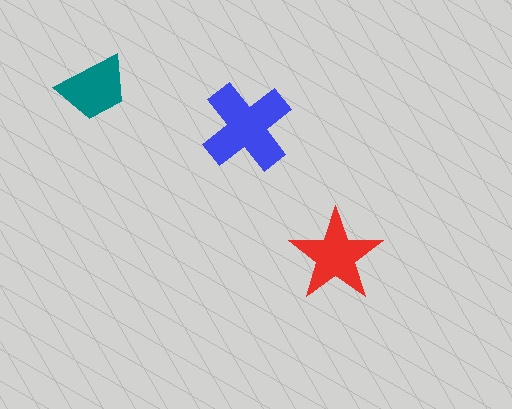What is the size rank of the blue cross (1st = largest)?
1st.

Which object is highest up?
The teal trapezoid is topmost.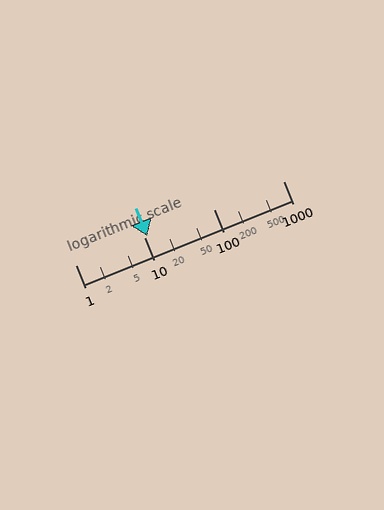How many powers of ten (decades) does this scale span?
The scale spans 3 decades, from 1 to 1000.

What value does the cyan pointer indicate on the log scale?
The pointer indicates approximately 11.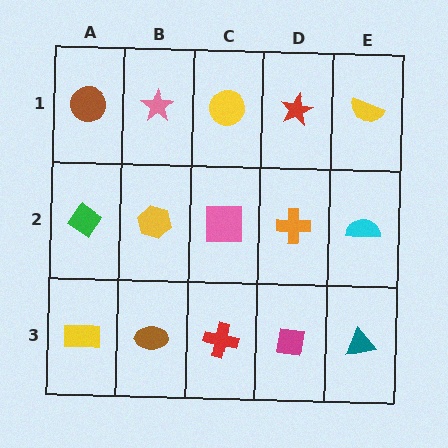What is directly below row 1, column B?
A yellow hexagon.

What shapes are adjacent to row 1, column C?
A pink square (row 2, column C), a pink star (row 1, column B), a red star (row 1, column D).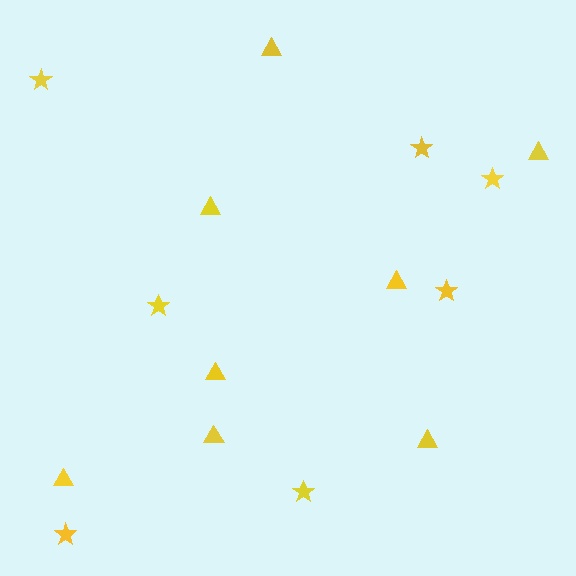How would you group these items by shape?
There are 2 groups: one group of stars (7) and one group of triangles (8).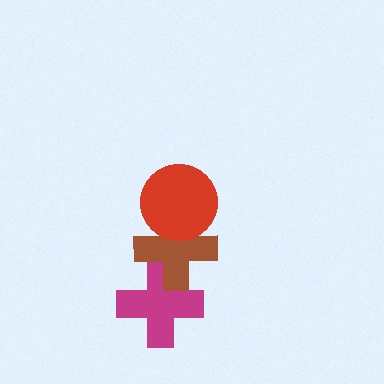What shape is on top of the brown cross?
The red circle is on top of the brown cross.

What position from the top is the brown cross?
The brown cross is 2nd from the top.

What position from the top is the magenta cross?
The magenta cross is 3rd from the top.